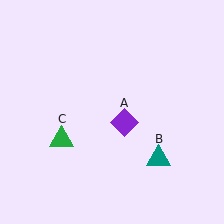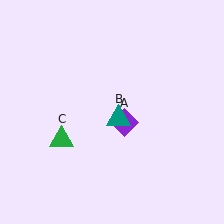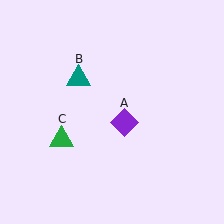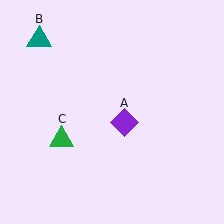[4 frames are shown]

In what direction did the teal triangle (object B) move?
The teal triangle (object B) moved up and to the left.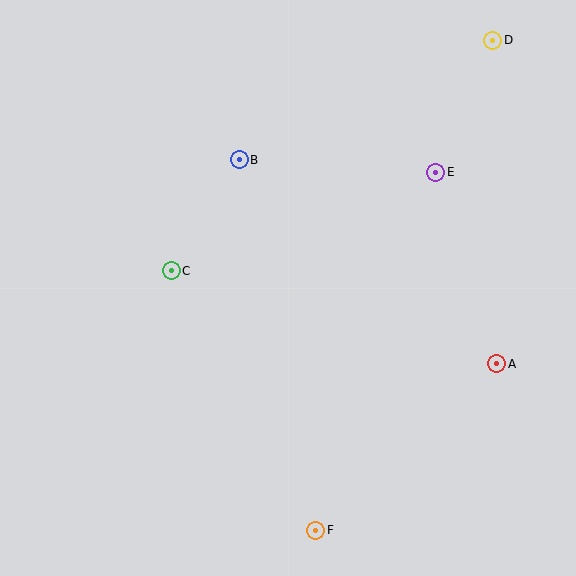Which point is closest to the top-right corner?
Point D is closest to the top-right corner.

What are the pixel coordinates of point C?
Point C is at (171, 271).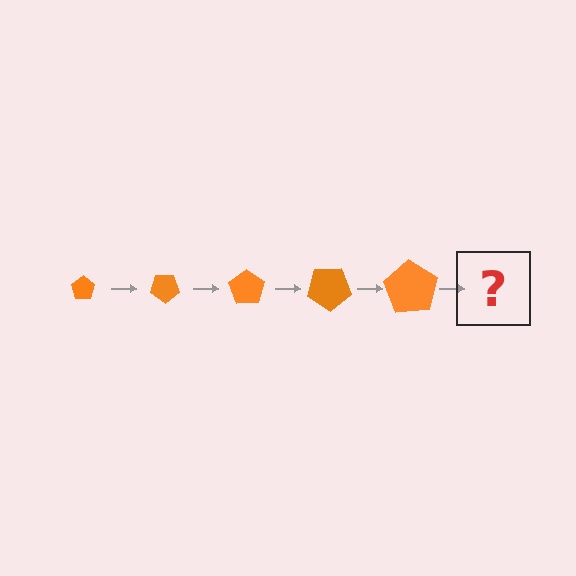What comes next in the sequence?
The next element should be a pentagon, larger than the previous one and rotated 175 degrees from the start.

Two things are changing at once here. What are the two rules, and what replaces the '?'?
The two rules are that the pentagon grows larger each step and it rotates 35 degrees each step. The '?' should be a pentagon, larger than the previous one and rotated 175 degrees from the start.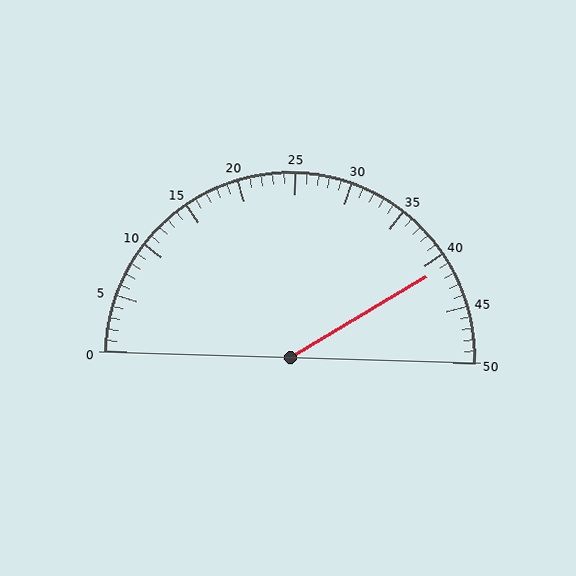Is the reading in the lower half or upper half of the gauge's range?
The reading is in the upper half of the range (0 to 50).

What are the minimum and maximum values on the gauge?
The gauge ranges from 0 to 50.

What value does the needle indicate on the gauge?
The needle indicates approximately 41.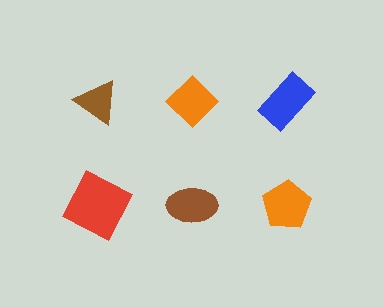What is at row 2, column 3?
An orange pentagon.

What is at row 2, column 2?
A brown ellipse.